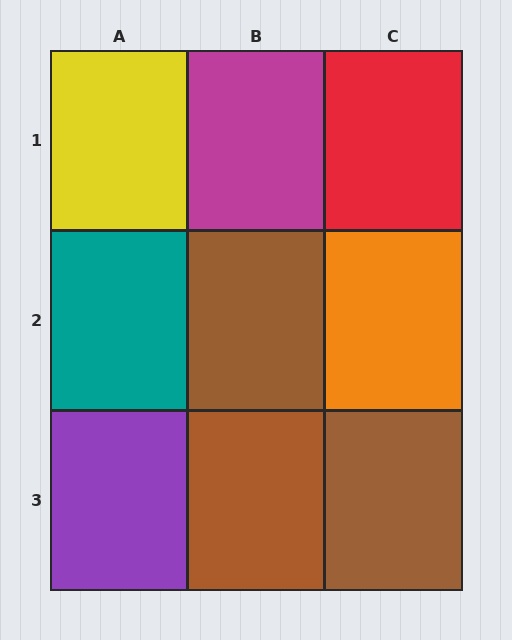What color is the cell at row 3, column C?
Brown.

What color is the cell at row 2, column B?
Brown.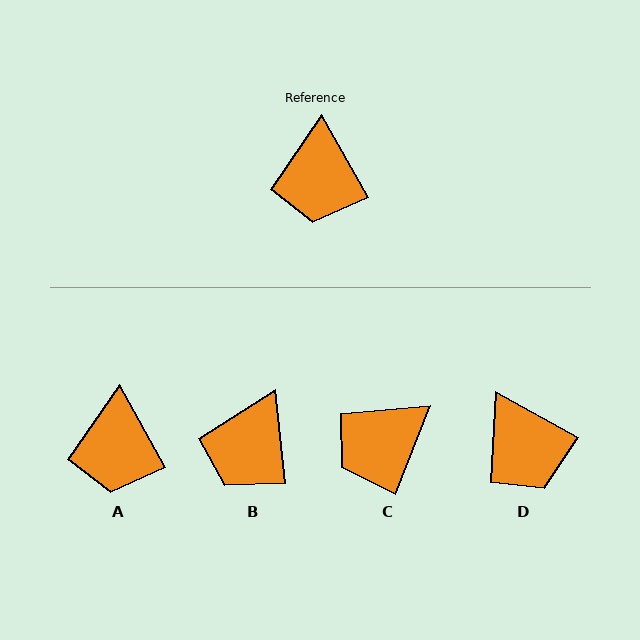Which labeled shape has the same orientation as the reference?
A.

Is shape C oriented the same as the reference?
No, it is off by about 51 degrees.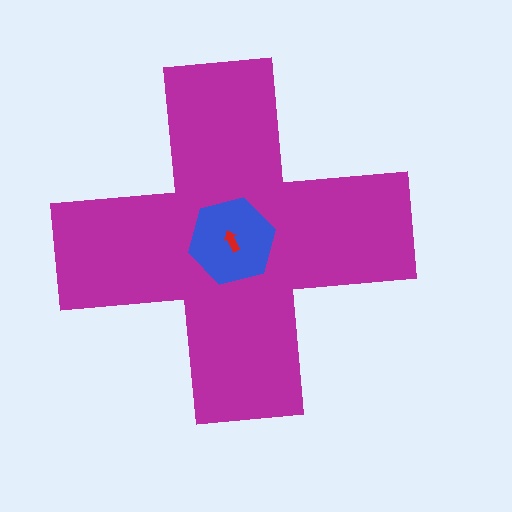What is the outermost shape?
The magenta cross.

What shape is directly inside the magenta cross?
The blue hexagon.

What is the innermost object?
The red arrow.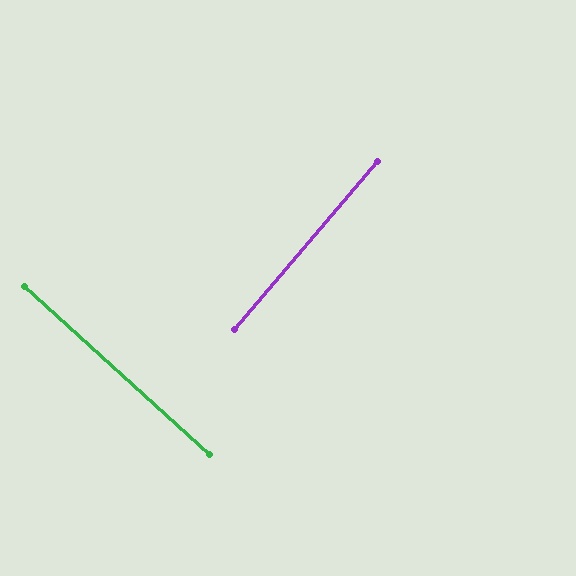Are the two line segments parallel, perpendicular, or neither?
Perpendicular — they meet at approximately 88°.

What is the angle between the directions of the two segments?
Approximately 88 degrees.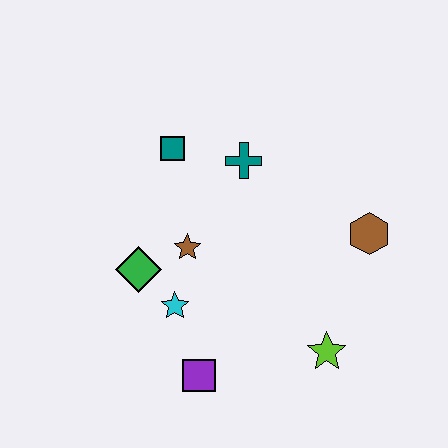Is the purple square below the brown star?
Yes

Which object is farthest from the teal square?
The lime star is farthest from the teal square.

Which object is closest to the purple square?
The cyan star is closest to the purple square.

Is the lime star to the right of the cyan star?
Yes